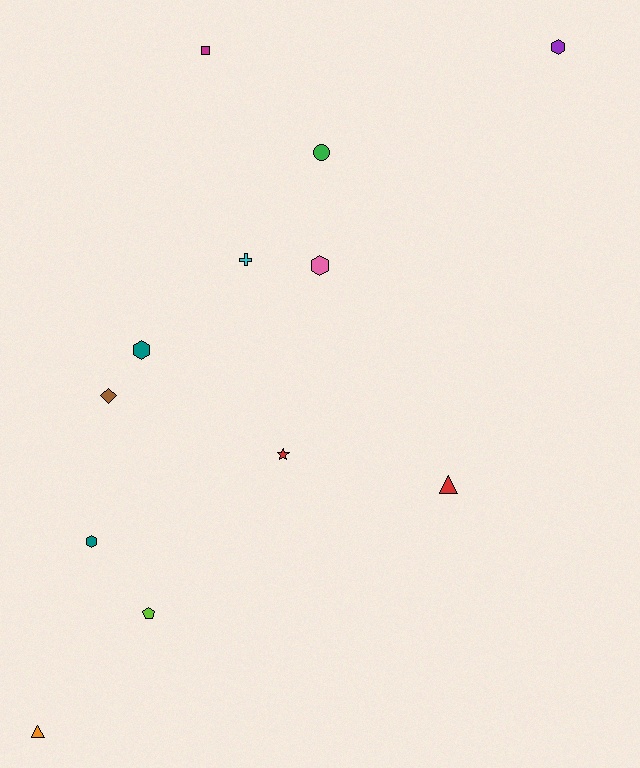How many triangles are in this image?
There are 2 triangles.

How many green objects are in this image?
There is 1 green object.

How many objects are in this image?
There are 12 objects.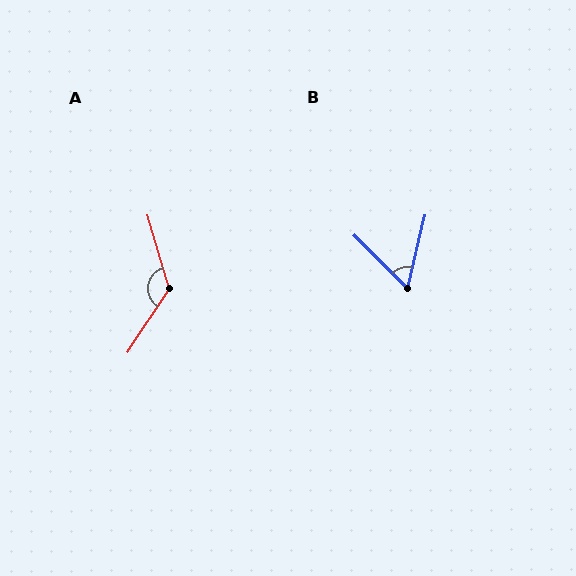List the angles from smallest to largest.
B (59°), A (131°).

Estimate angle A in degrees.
Approximately 131 degrees.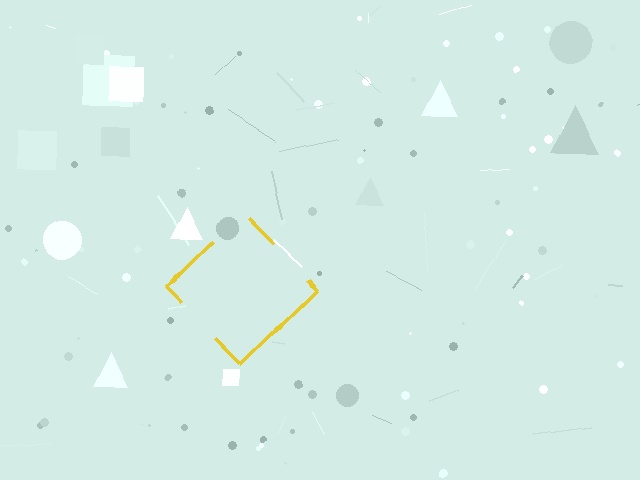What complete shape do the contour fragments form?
The contour fragments form a diamond.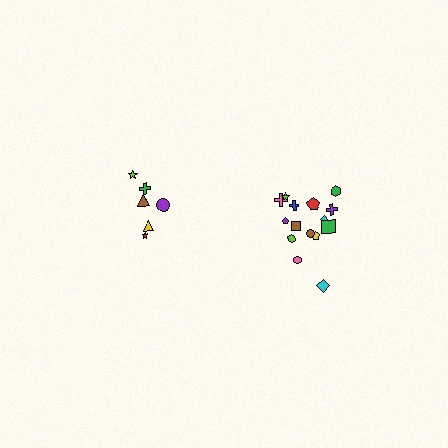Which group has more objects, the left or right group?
The right group.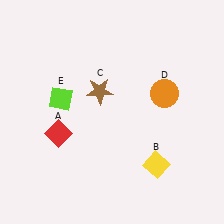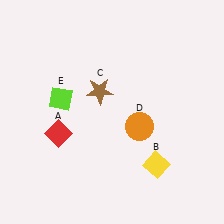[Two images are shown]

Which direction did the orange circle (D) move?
The orange circle (D) moved down.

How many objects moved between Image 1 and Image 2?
1 object moved between the two images.